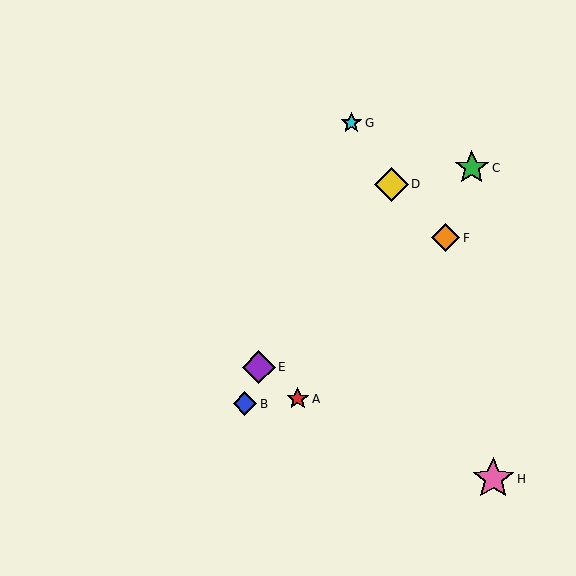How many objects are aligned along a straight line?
3 objects (B, E, G) are aligned along a straight line.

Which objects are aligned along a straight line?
Objects B, E, G are aligned along a straight line.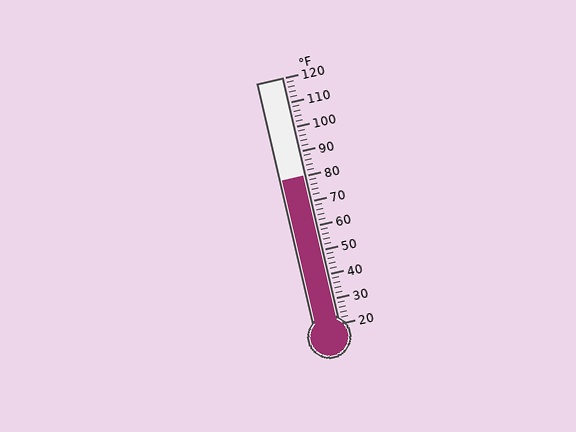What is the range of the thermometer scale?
The thermometer scale ranges from 20°F to 120°F.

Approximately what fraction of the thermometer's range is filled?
The thermometer is filled to approximately 60% of its range.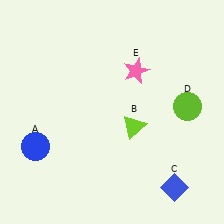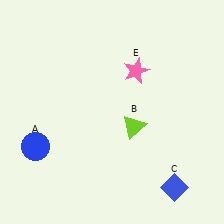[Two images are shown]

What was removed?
The lime circle (D) was removed in Image 2.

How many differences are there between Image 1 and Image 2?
There is 1 difference between the two images.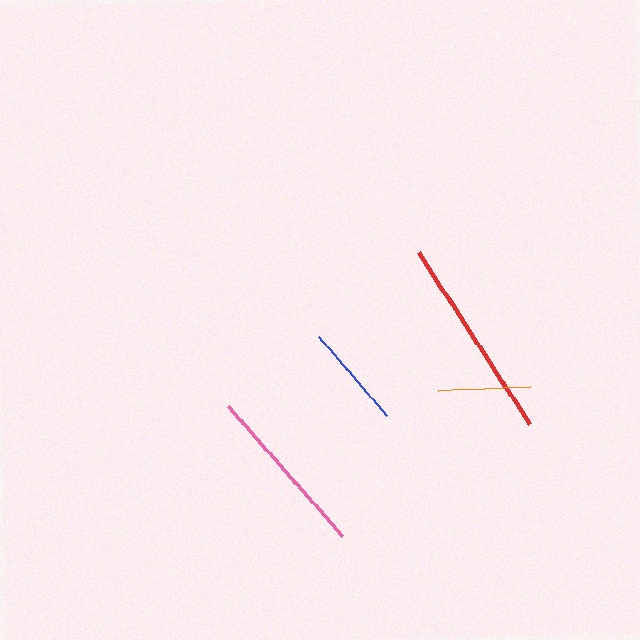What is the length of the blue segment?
The blue segment is approximately 104 pixels long.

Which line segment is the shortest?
The orange line is the shortest at approximately 93 pixels.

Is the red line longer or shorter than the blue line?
The red line is longer than the blue line.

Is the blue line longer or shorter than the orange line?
The blue line is longer than the orange line.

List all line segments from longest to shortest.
From longest to shortest: red, pink, blue, orange.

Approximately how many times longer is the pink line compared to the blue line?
The pink line is approximately 1.7 times the length of the blue line.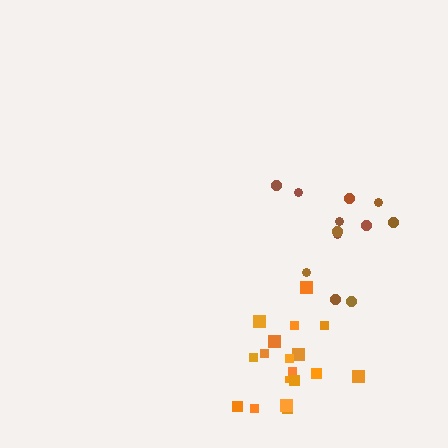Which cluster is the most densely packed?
Orange.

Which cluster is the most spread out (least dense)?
Brown.